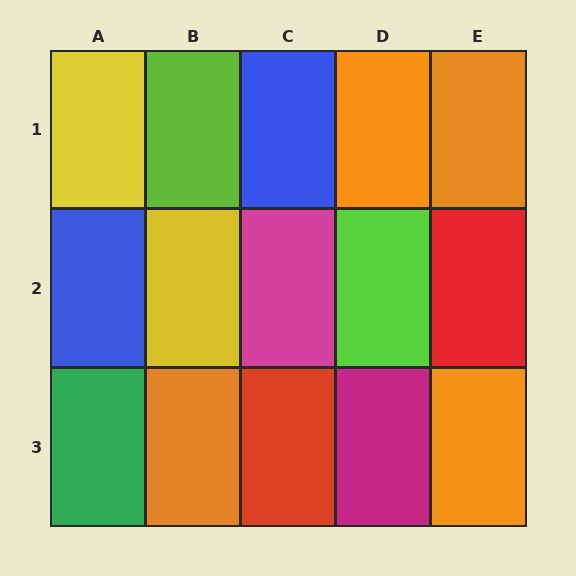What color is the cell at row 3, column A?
Green.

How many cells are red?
2 cells are red.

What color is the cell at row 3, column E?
Orange.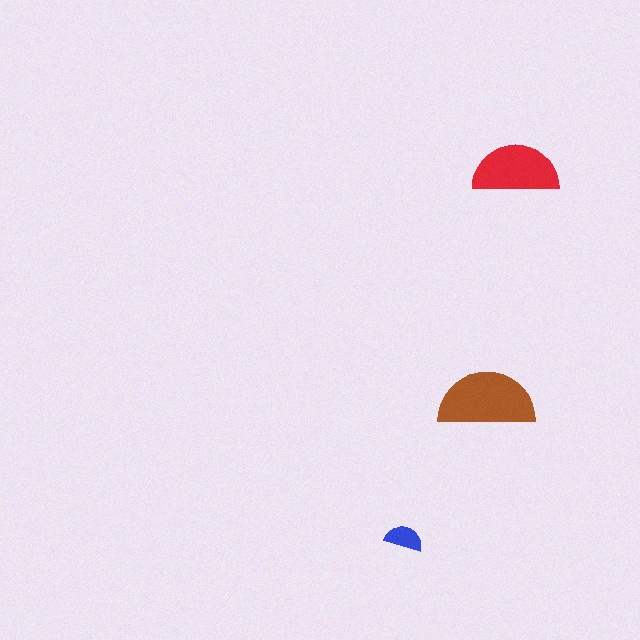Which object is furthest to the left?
The blue semicircle is leftmost.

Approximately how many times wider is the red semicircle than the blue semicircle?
About 2.5 times wider.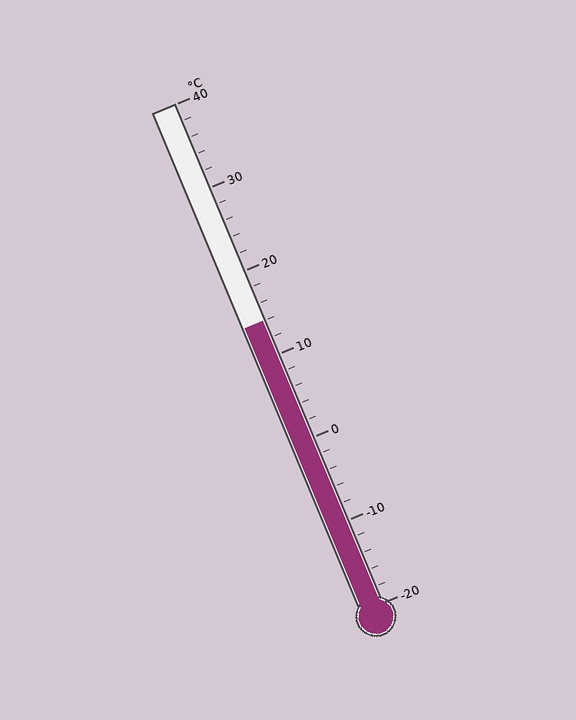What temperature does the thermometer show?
The thermometer shows approximately 14°C.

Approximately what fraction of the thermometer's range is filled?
The thermometer is filled to approximately 55% of its range.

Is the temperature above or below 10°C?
The temperature is above 10°C.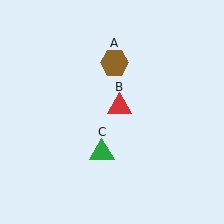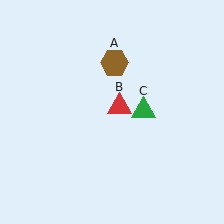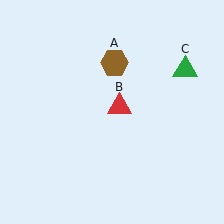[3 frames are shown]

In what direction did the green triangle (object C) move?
The green triangle (object C) moved up and to the right.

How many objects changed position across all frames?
1 object changed position: green triangle (object C).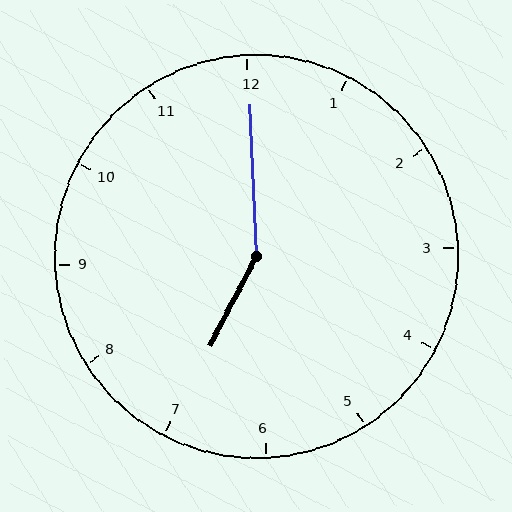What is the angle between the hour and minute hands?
Approximately 150 degrees.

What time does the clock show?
7:00.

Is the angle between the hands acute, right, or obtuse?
It is obtuse.